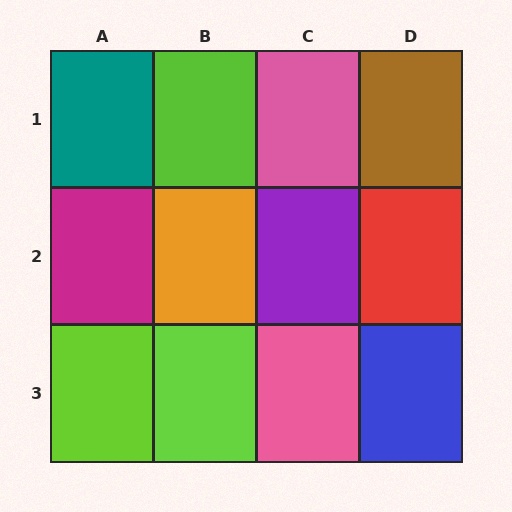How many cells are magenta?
1 cell is magenta.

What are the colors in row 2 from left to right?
Magenta, orange, purple, red.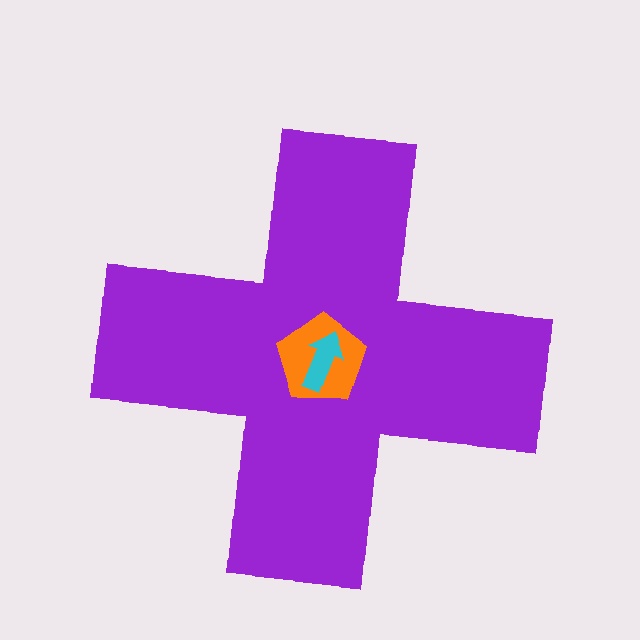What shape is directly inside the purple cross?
The orange pentagon.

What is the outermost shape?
The purple cross.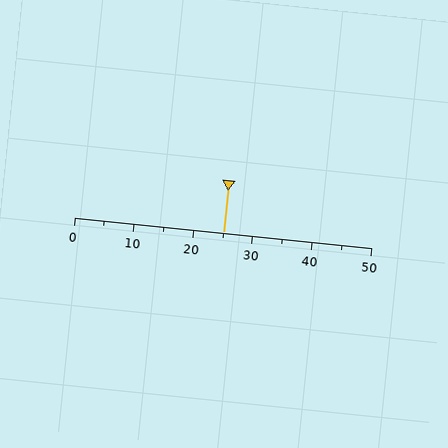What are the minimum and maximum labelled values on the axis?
The axis runs from 0 to 50.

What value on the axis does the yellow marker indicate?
The marker indicates approximately 25.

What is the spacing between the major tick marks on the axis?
The major ticks are spaced 10 apart.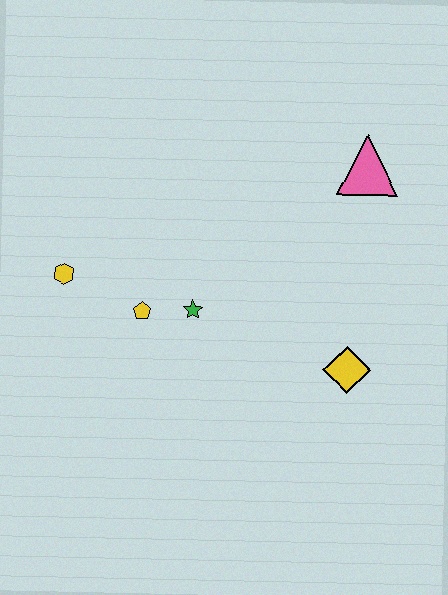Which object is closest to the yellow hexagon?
The yellow pentagon is closest to the yellow hexagon.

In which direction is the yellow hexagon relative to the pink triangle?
The yellow hexagon is to the left of the pink triangle.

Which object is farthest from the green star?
The pink triangle is farthest from the green star.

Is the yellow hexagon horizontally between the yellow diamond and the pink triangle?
No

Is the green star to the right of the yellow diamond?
No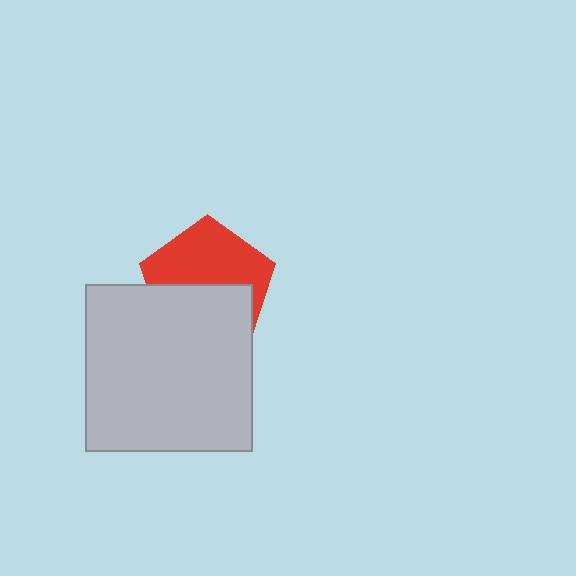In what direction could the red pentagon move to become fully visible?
The red pentagon could move up. That would shift it out from behind the light gray square entirely.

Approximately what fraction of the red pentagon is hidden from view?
Roughly 48% of the red pentagon is hidden behind the light gray square.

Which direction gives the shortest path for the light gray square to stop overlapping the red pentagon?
Moving down gives the shortest separation.